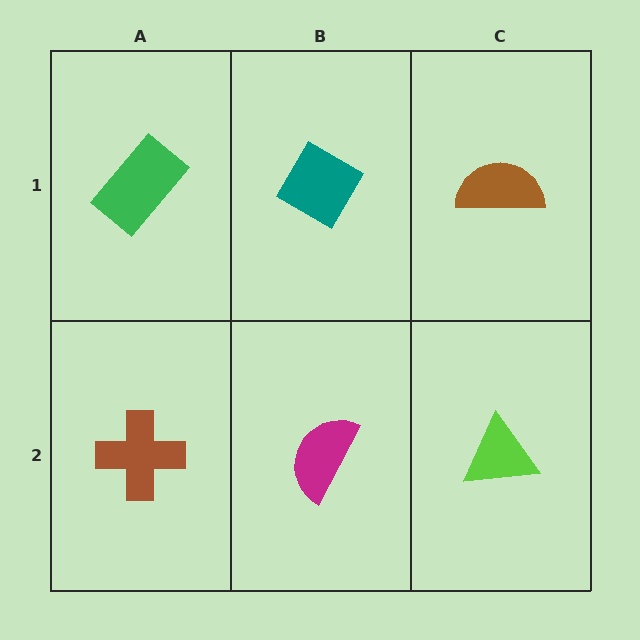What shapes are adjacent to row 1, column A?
A brown cross (row 2, column A), a teal diamond (row 1, column B).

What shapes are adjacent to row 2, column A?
A green rectangle (row 1, column A), a magenta semicircle (row 2, column B).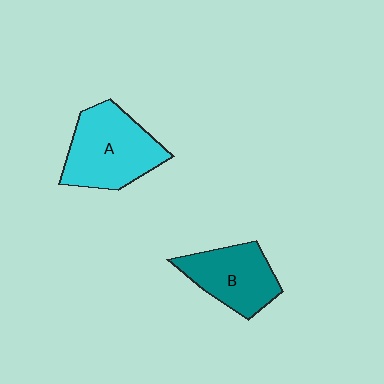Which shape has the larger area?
Shape A (cyan).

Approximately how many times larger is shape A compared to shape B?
Approximately 1.3 times.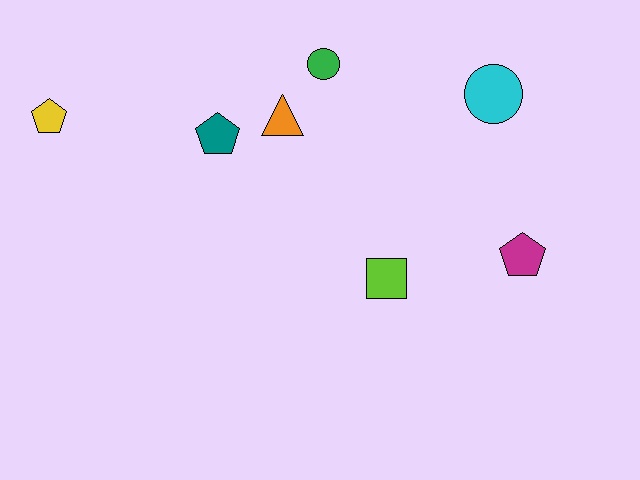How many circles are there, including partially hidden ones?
There are 2 circles.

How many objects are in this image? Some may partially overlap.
There are 7 objects.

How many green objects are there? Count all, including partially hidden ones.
There is 1 green object.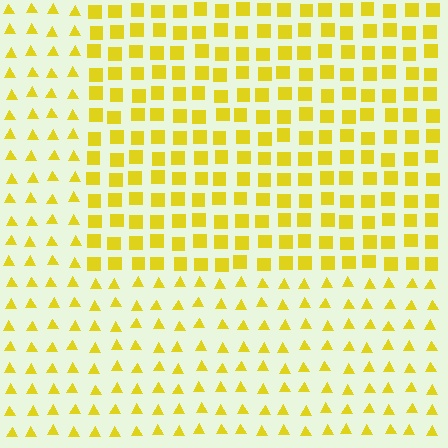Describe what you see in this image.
The image is filled with small yellow elements arranged in a uniform grid. A rectangle-shaped region contains squares, while the surrounding area contains triangles. The boundary is defined purely by the change in element shape.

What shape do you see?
I see a rectangle.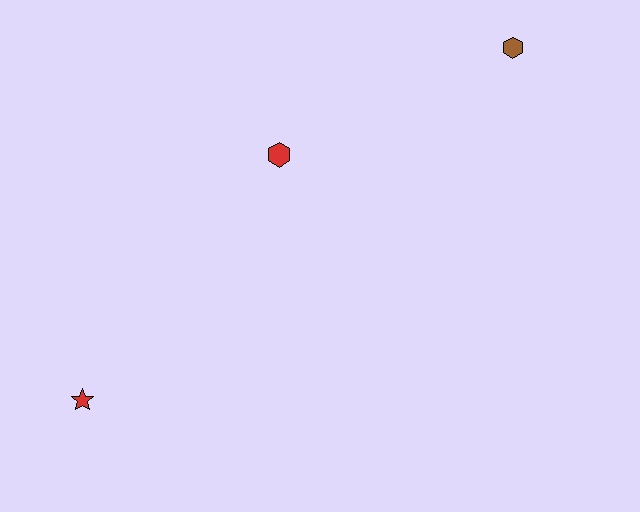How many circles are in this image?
There are no circles.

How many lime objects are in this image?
There are no lime objects.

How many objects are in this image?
There are 3 objects.